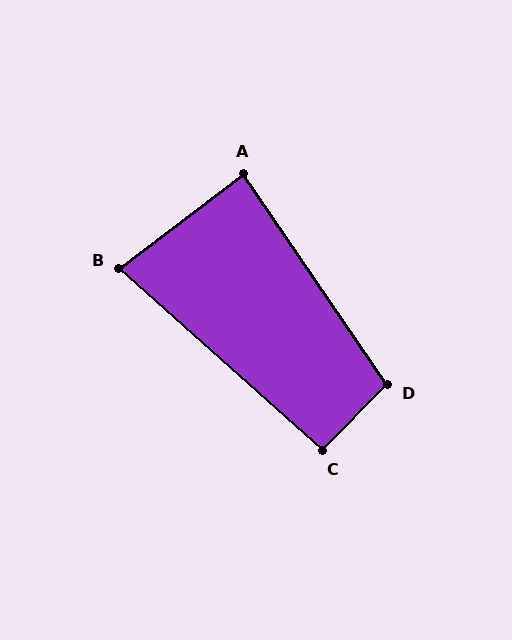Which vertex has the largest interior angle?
D, at approximately 101 degrees.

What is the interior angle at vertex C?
Approximately 93 degrees (approximately right).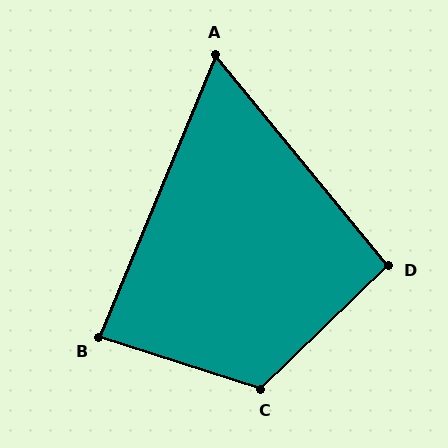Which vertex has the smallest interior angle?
A, at approximately 62 degrees.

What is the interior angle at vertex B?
Approximately 85 degrees (approximately right).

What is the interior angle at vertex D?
Approximately 95 degrees (approximately right).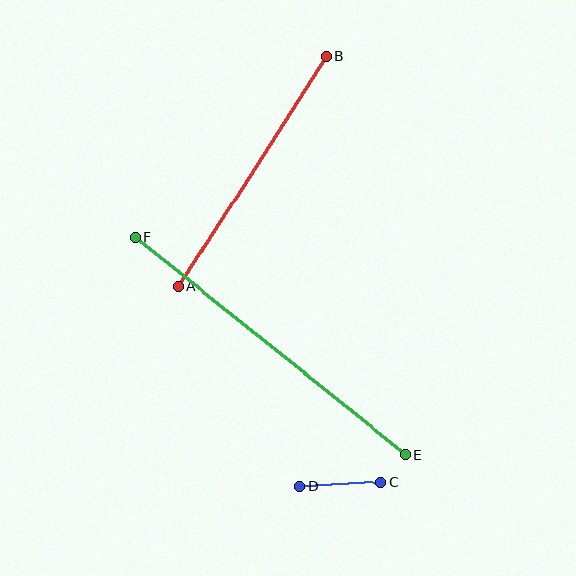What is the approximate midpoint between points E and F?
The midpoint is at approximately (270, 346) pixels.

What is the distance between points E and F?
The distance is approximately 346 pixels.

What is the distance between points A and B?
The distance is approximately 274 pixels.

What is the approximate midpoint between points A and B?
The midpoint is at approximately (252, 171) pixels.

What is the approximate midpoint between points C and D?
The midpoint is at approximately (340, 484) pixels.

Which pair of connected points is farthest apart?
Points E and F are farthest apart.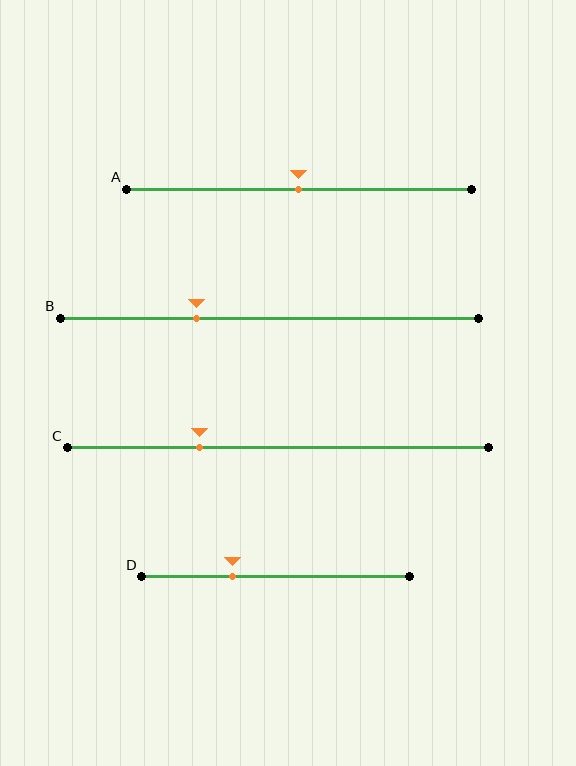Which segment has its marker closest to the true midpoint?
Segment A has its marker closest to the true midpoint.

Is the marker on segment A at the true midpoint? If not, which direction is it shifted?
Yes, the marker on segment A is at the true midpoint.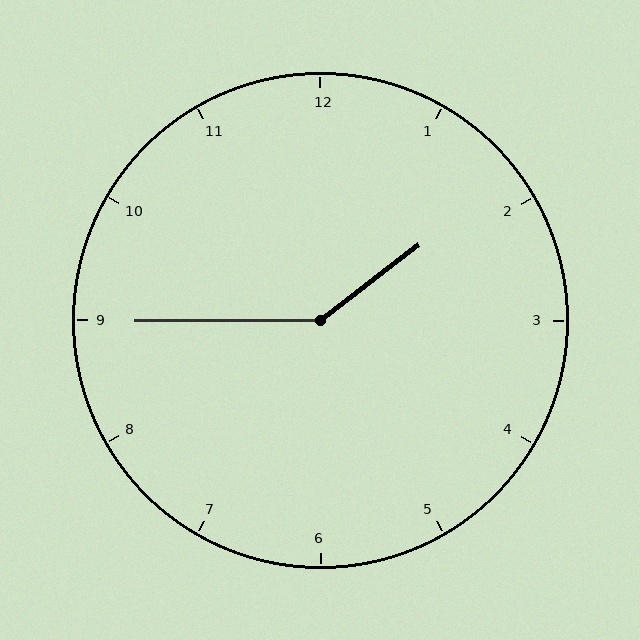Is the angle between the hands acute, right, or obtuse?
It is obtuse.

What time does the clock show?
1:45.